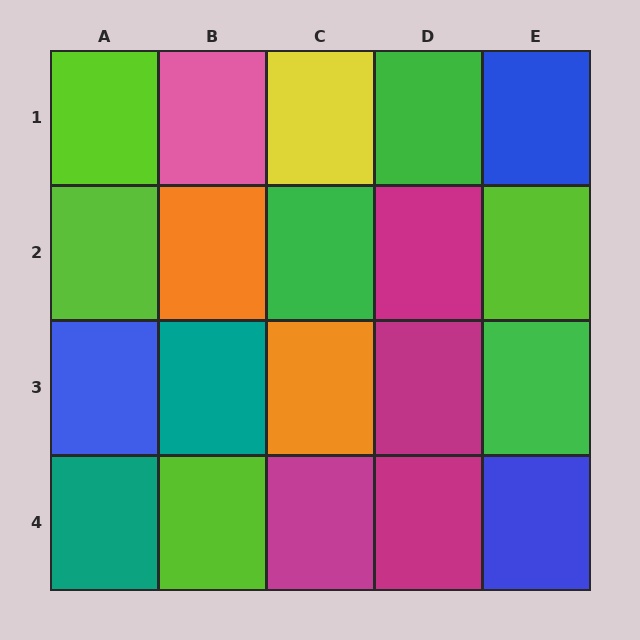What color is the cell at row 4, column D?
Magenta.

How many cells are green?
3 cells are green.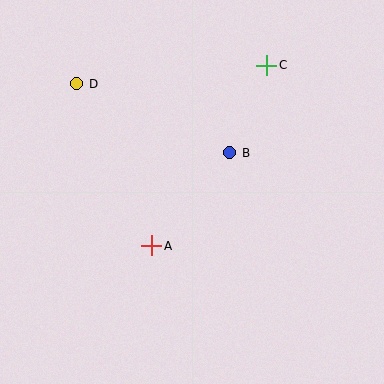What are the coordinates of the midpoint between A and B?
The midpoint between A and B is at (191, 199).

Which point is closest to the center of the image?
Point B at (230, 153) is closest to the center.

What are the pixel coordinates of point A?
Point A is at (152, 246).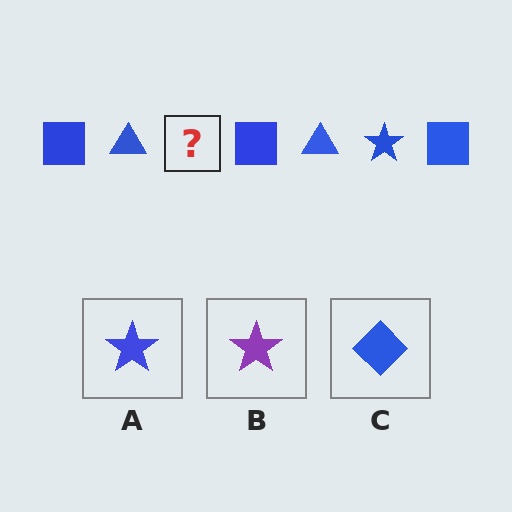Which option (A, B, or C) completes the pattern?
A.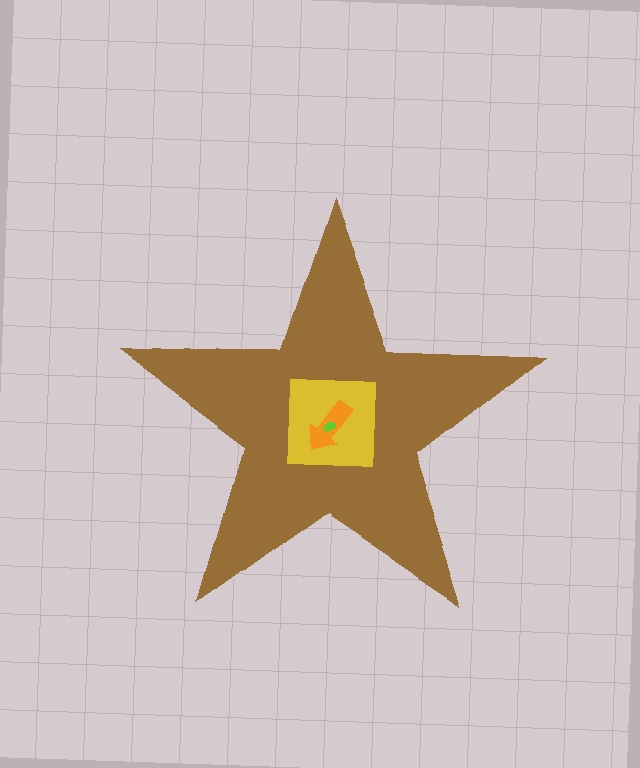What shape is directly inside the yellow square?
The orange arrow.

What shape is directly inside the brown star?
The yellow square.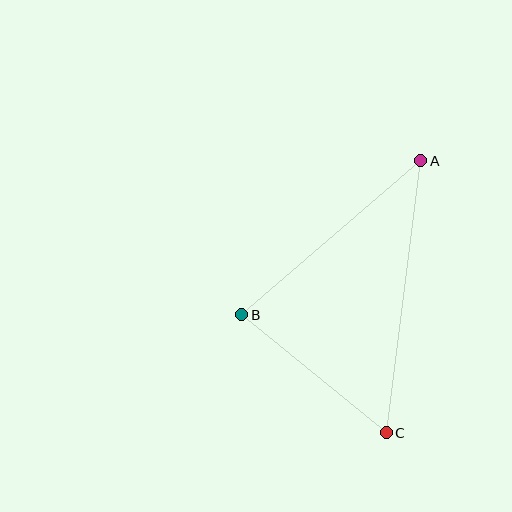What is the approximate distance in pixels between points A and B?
The distance between A and B is approximately 236 pixels.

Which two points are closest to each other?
Points B and C are closest to each other.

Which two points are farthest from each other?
Points A and C are farthest from each other.